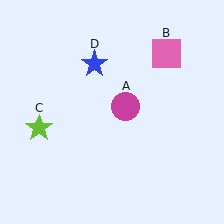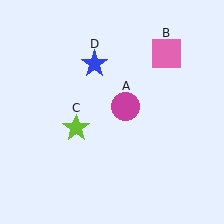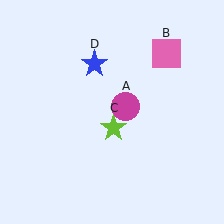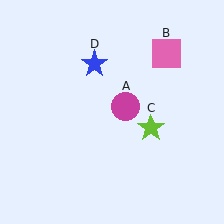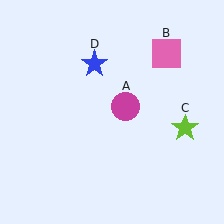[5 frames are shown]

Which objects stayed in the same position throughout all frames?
Magenta circle (object A) and pink square (object B) and blue star (object D) remained stationary.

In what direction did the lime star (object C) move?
The lime star (object C) moved right.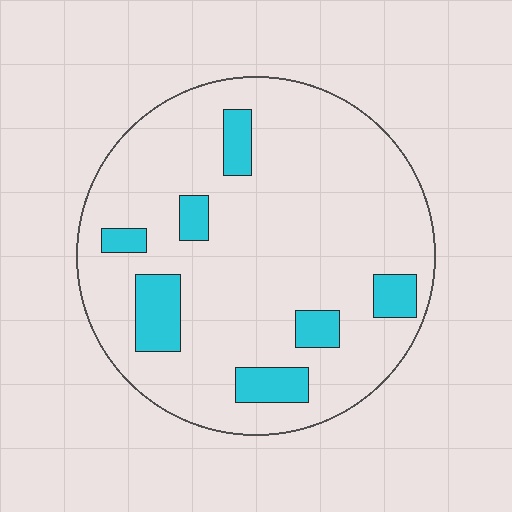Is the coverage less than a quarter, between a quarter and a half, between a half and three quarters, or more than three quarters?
Less than a quarter.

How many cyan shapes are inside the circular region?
7.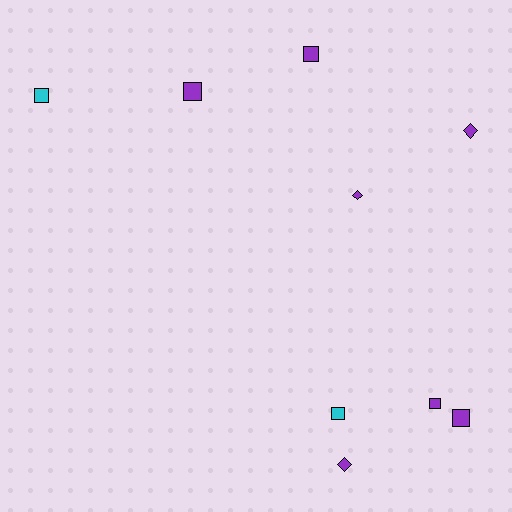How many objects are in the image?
There are 9 objects.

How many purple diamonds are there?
There are 3 purple diamonds.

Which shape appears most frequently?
Square, with 6 objects.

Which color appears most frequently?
Purple, with 7 objects.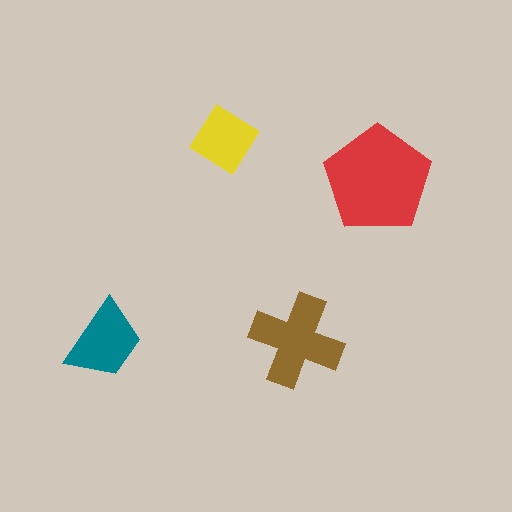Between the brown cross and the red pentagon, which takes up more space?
The red pentagon.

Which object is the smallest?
The yellow diamond.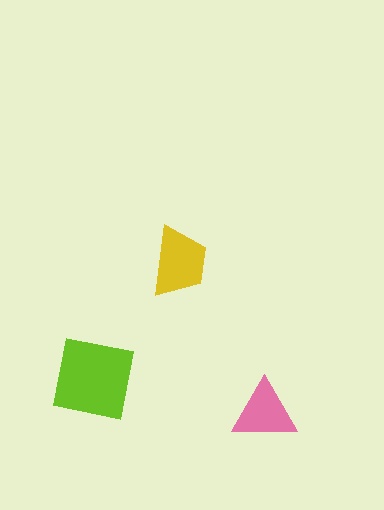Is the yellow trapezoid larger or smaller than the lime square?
Smaller.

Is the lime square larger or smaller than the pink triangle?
Larger.